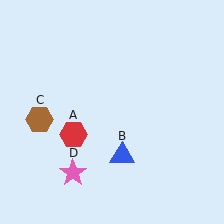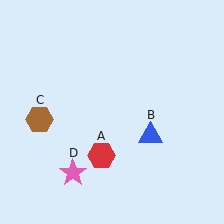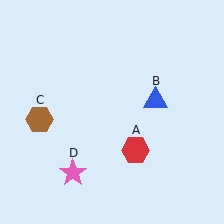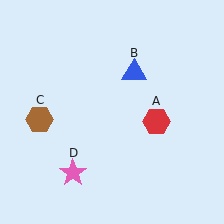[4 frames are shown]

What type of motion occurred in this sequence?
The red hexagon (object A), blue triangle (object B) rotated counterclockwise around the center of the scene.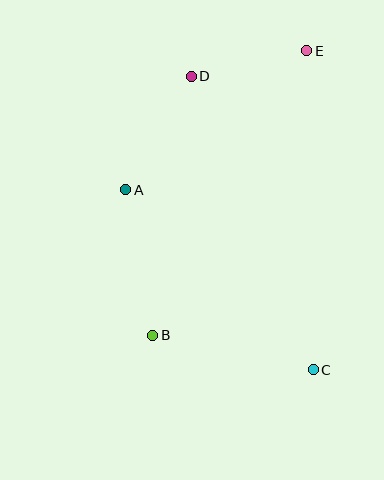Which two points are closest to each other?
Points D and E are closest to each other.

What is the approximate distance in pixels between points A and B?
The distance between A and B is approximately 148 pixels.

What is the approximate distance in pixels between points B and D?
The distance between B and D is approximately 262 pixels.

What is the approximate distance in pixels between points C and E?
The distance between C and E is approximately 319 pixels.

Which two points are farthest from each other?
Points B and E are farthest from each other.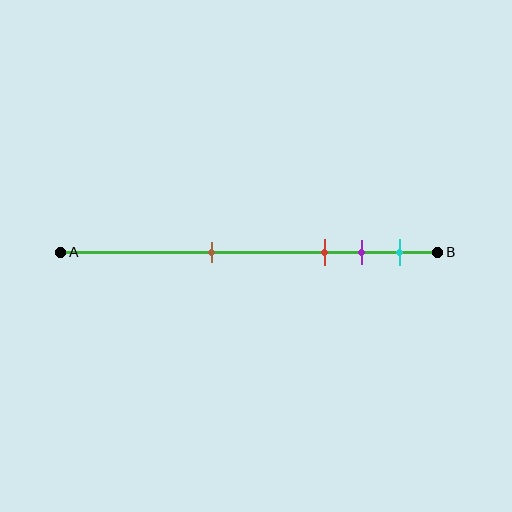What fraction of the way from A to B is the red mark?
The red mark is approximately 70% (0.7) of the way from A to B.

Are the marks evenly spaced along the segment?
No, the marks are not evenly spaced.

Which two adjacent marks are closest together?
The purple and cyan marks are the closest adjacent pair.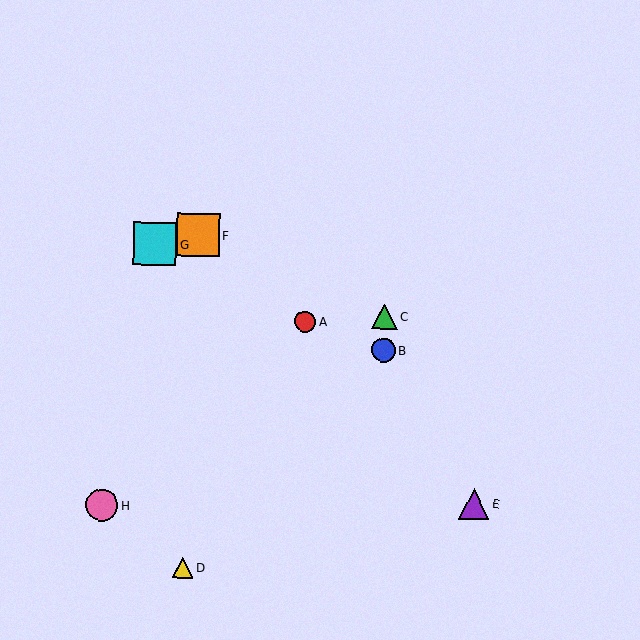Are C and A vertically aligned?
No, C is at x≈385 and A is at x≈305.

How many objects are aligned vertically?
2 objects (B, C) are aligned vertically.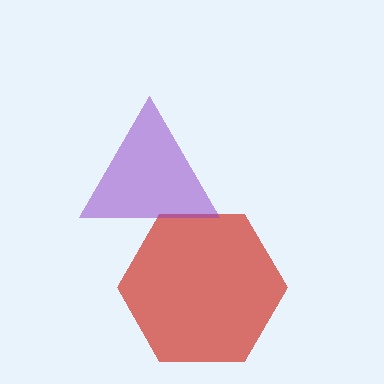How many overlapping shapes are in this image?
There are 2 overlapping shapes in the image.